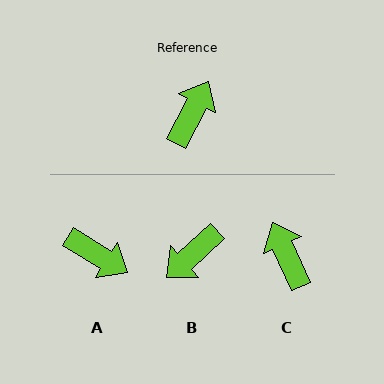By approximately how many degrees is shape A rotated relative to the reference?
Approximately 94 degrees clockwise.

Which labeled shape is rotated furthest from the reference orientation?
B, about 160 degrees away.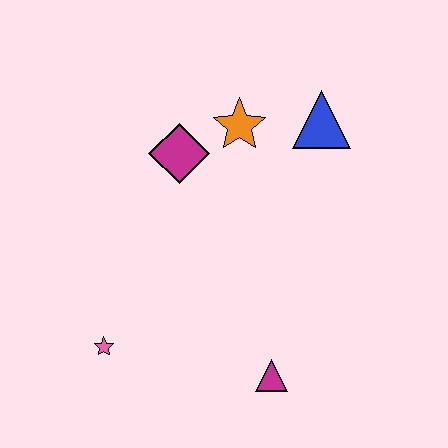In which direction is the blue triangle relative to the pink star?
The blue triangle is above the pink star.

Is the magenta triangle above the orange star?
No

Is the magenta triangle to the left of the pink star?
No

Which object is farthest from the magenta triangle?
The blue triangle is farthest from the magenta triangle.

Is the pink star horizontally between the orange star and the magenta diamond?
No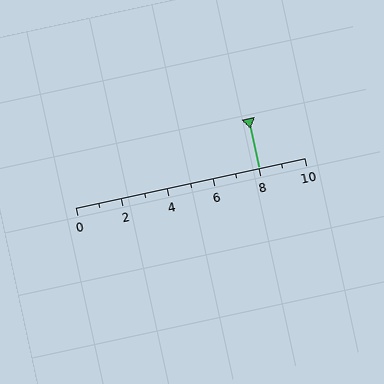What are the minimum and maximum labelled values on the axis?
The axis runs from 0 to 10.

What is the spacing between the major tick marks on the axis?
The major ticks are spaced 2 apart.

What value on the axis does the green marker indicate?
The marker indicates approximately 8.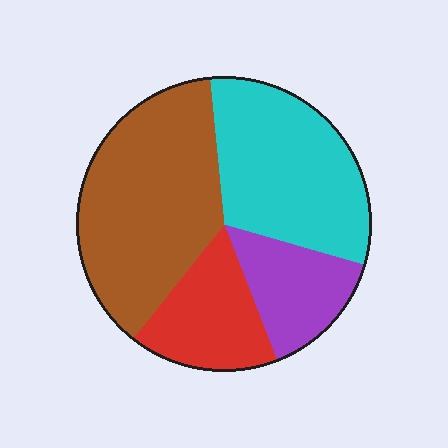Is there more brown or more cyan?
Brown.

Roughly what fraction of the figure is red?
Red covers around 15% of the figure.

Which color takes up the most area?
Brown, at roughly 40%.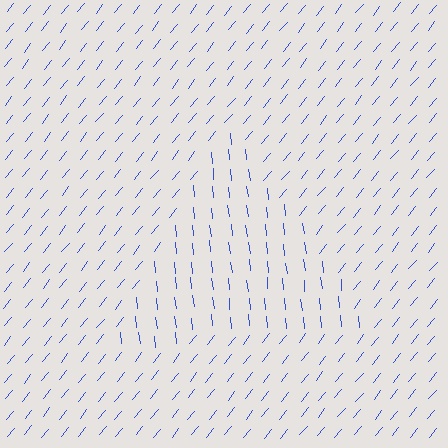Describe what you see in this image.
The image is filled with small blue line segments. A triangle region in the image has lines oriented differently from the surrounding lines, creating a visible texture boundary.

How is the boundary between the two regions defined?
The boundary is defined purely by a change in line orientation (approximately 45 degrees difference). All lines are the same color and thickness.